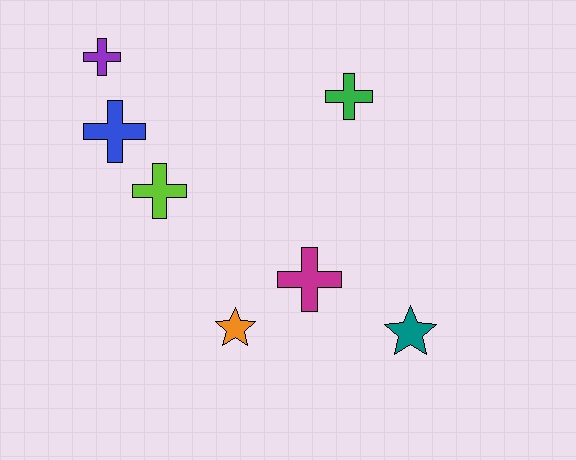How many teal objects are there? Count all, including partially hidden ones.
There is 1 teal object.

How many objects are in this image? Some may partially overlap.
There are 7 objects.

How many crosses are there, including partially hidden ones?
There are 5 crosses.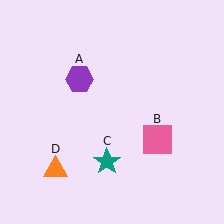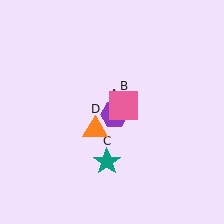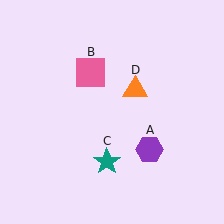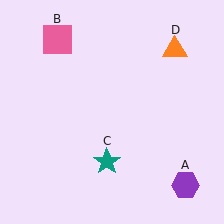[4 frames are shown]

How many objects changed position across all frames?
3 objects changed position: purple hexagon (object A), pink square (object B), orange triangle (object D).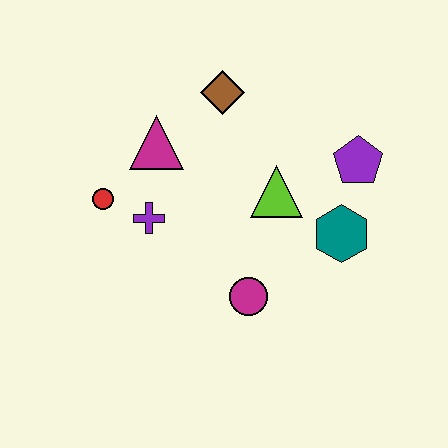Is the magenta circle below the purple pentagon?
Yes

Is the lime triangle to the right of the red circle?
Yes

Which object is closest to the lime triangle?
The teal hexagon is closest to the lime triangle.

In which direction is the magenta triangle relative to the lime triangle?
The magenta triangle is to the left of the lime triangle.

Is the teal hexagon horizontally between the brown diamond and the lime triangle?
No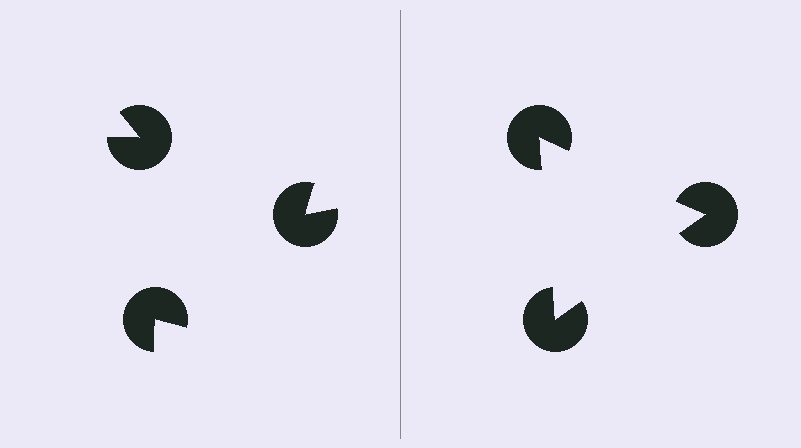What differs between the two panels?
The pac-man discs are positioned identically on both sides; only the wedge orientations differ. On the right they align to a triangle; on the left they are misaligned.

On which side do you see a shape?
An illusory triangle appears on the right side. On the left side the wedge cuts are rotated, so no coherent shape forms.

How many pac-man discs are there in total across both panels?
6 — 3 on each side.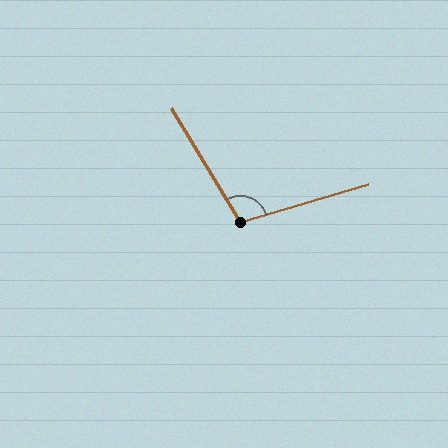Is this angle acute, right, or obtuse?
It is obtuse.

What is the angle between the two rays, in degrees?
Approximately 105 degrees.